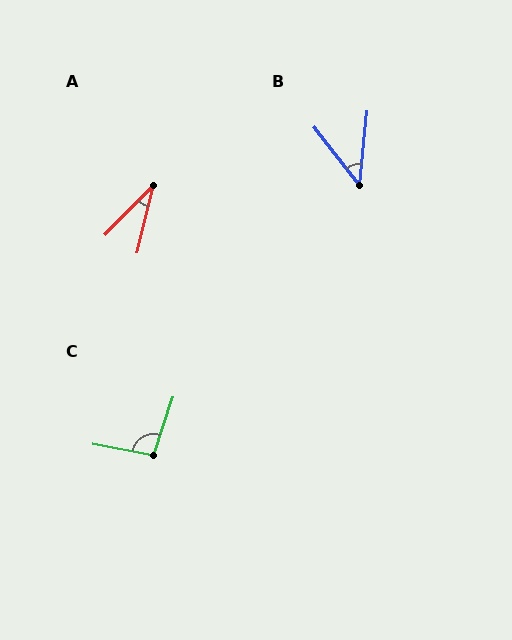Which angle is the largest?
C, at approximately 98 degrees.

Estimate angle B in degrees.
Approximately 44 degrees.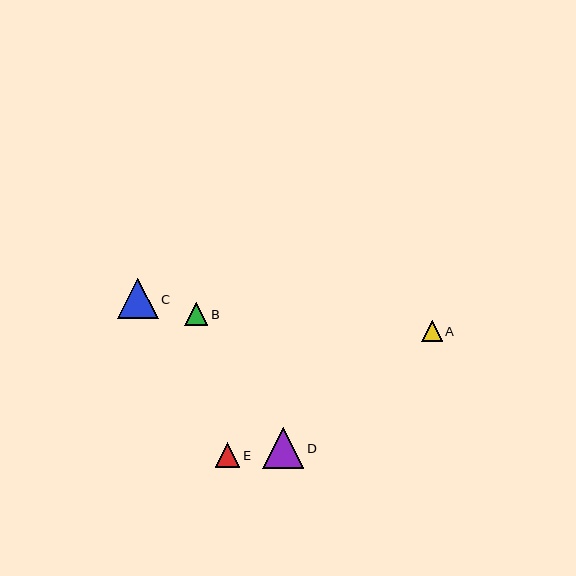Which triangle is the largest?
Triangle D is the largest with a size of approximately 41 pixels.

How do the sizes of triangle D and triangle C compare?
Triangle D and triangle C are approximately the same size.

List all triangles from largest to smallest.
From largest to smallest: D, C, E, B, A.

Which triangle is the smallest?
Triangle A is the smallest with a size of approximately 20 pixels.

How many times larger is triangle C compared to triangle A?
Triangle C is approximately 2.0 times the size of triangle A.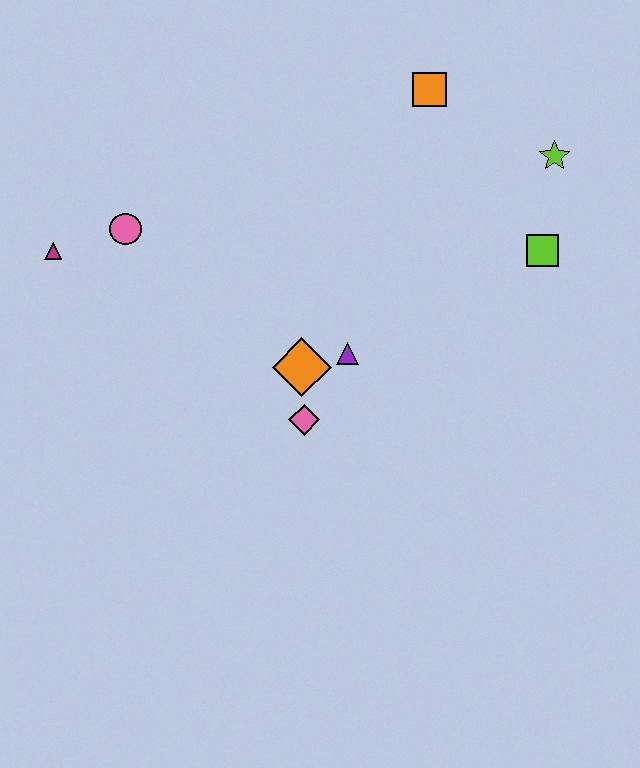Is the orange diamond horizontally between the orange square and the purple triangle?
No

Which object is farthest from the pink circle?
The lime star is farthest from the pink circle.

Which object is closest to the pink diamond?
The orange diamond is closest to the pink diamond.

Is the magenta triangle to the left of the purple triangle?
Yes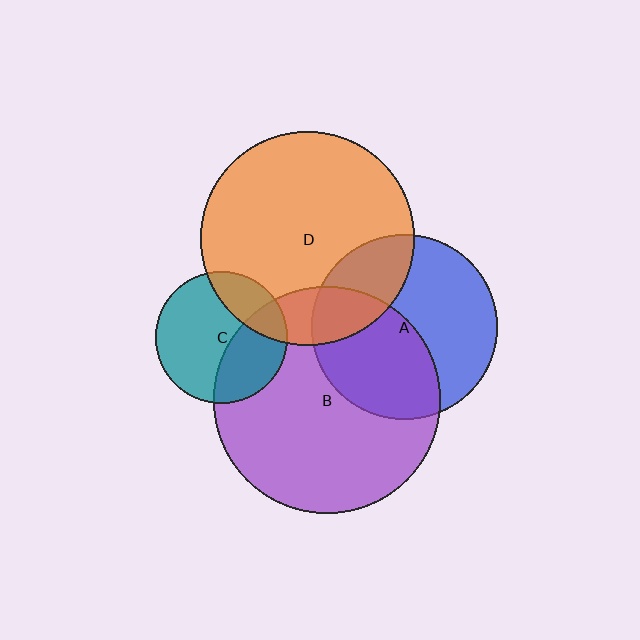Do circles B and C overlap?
Yes.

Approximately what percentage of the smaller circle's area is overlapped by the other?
Approximately 35%.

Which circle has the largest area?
Circle B (purple).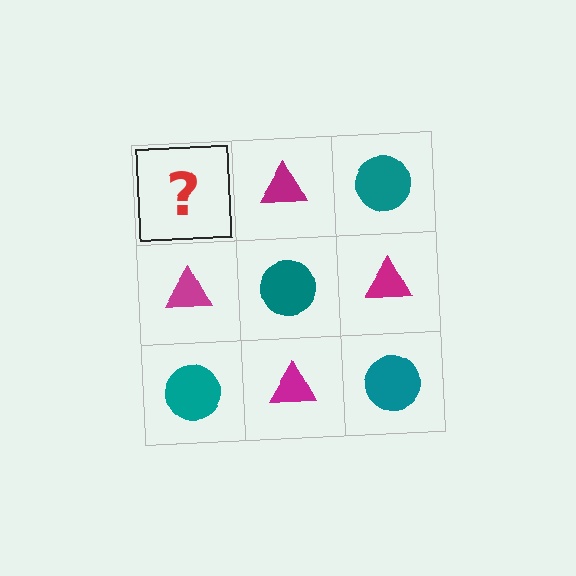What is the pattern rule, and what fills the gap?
The rule is that it alternates teal circle and magenta triangle in a checkerboard pattern. The gap should be filled with a teal circle.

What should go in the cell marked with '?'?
The missing cell should contain a teal circle.